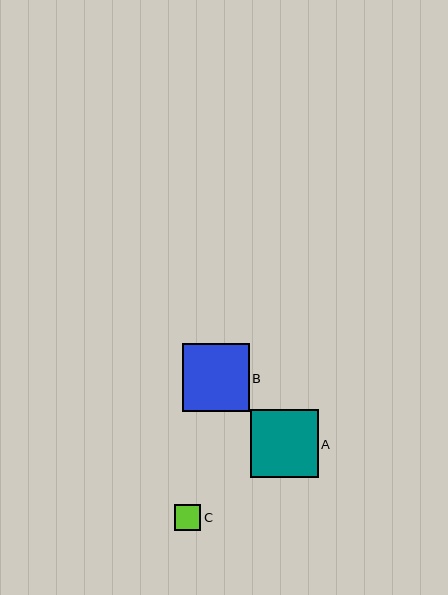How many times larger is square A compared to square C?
Square A is approximately 2.6 times the size of square C.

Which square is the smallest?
Square C is the smallest with a size of approximately 26 pixels.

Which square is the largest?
Square A is the largest with a size of approximately 68 pixels.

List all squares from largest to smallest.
From largest to smallest: A, B, C.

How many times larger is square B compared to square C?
Square B is approximately 2.6 times the size of square C.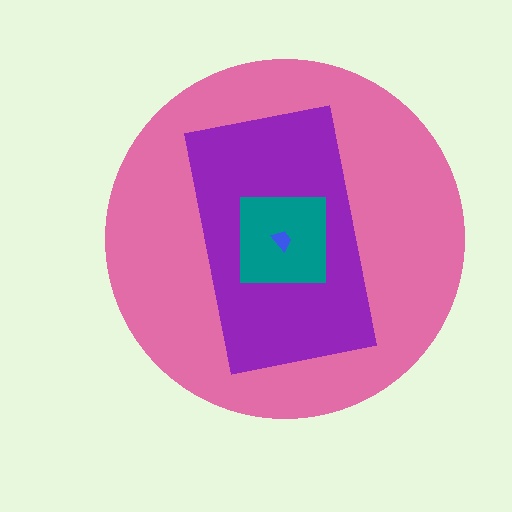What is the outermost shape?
The pink circle.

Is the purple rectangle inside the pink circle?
Yes.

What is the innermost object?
The blue trapezoid.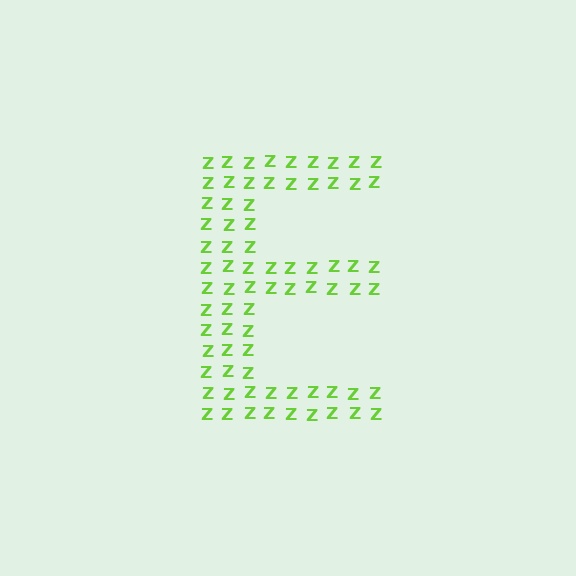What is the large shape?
The large shape is the letter E.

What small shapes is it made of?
It is made of small letter Z's.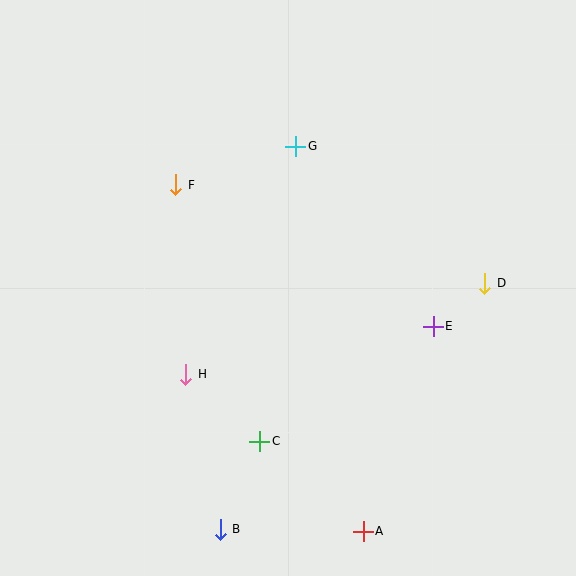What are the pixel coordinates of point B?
Point B is at (220, 529).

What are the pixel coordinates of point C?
Point C is at (260, 441).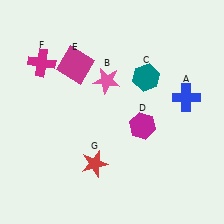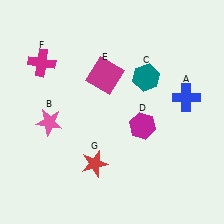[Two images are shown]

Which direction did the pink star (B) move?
The pink star (B) moved left.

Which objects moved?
The objects that moved are: the pink star (B), the magenta square (E).